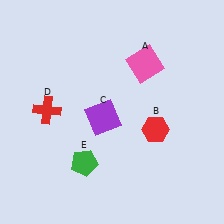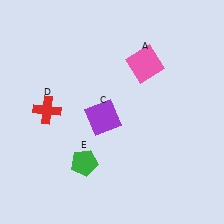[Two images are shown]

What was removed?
The red hexagon (B) was removed in Image 2.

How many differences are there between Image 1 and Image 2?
There is 1 difference between the two images.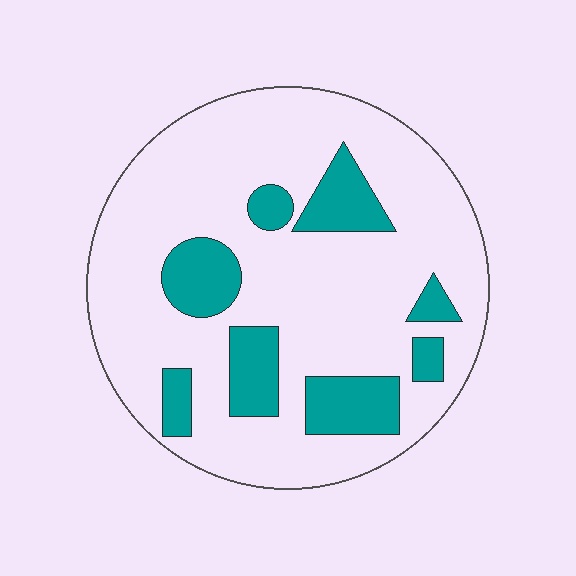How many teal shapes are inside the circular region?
8.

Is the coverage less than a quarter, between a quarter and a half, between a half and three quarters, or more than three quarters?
Less than a quarter.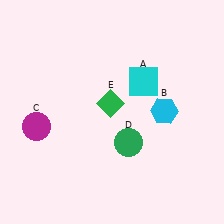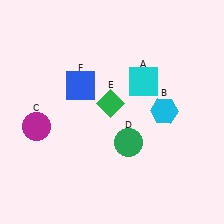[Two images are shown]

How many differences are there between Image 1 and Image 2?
There is 1 difference between the two images.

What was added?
A blue square (F) was added in Image 2.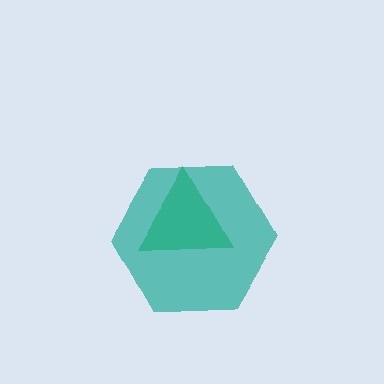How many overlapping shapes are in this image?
There are 2 overlapping shapes in the image.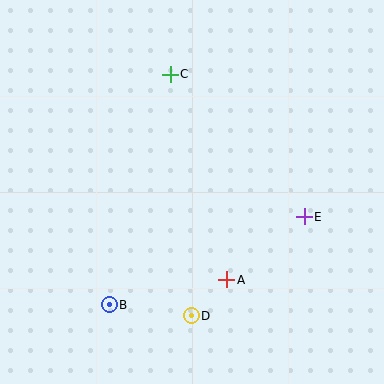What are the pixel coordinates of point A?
Point A is at (227, 280).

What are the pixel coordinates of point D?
Point D is at (191, 316).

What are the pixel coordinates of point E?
Point E is at (304, 217).